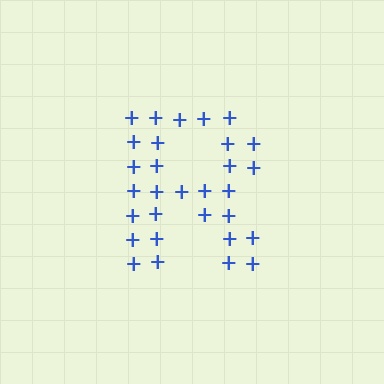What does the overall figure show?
The overall figure shows the letter R.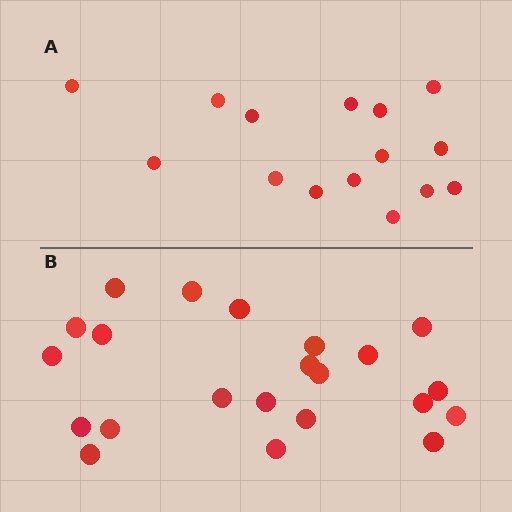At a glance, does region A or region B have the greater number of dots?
Region B (the bottom region) has more dots.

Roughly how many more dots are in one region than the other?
Region B has roughly 8 or so more dots than region A.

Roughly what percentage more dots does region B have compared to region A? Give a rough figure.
About 45% more.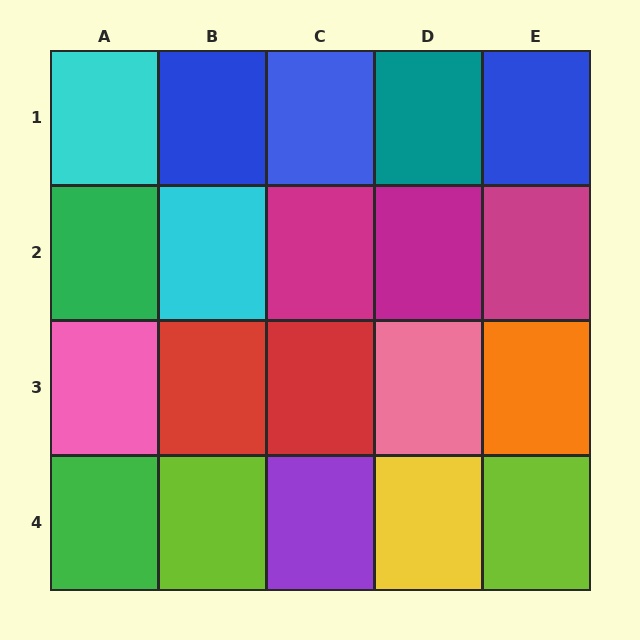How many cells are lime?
2 cells are lime.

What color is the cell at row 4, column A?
Green.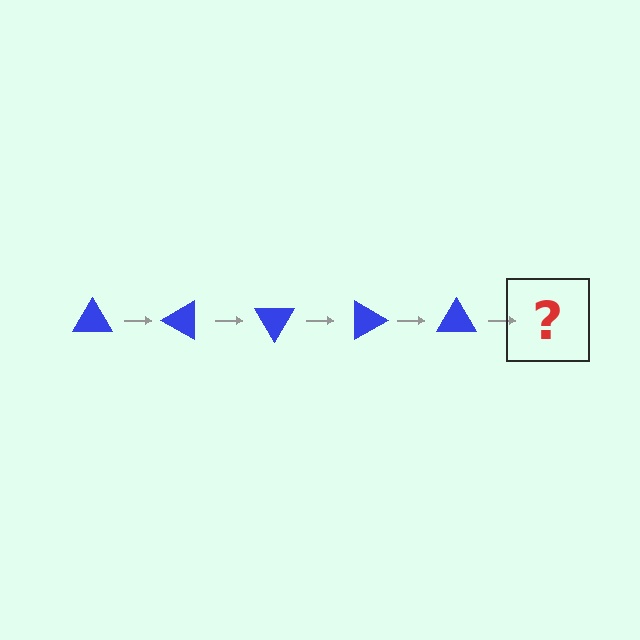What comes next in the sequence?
The next element should be a blue triangle rotated 150 degrees.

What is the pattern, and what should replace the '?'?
The pattern is that the triangle rotates 30 degrees each step. The '?' should be a blue triangle rotated 150 degrees.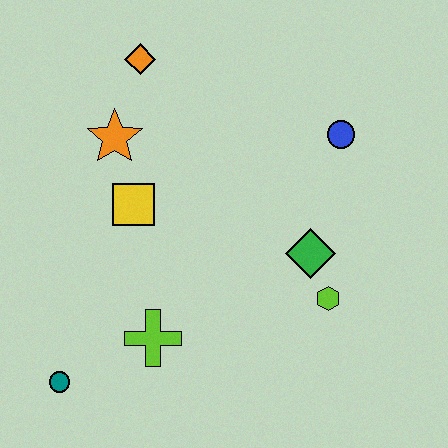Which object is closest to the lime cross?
The teal circle is closest to the lime cross.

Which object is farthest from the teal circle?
The blue circle is farthest from the teal circle.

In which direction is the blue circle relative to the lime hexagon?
The blue circle is above the lime hexagon.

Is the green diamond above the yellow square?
No